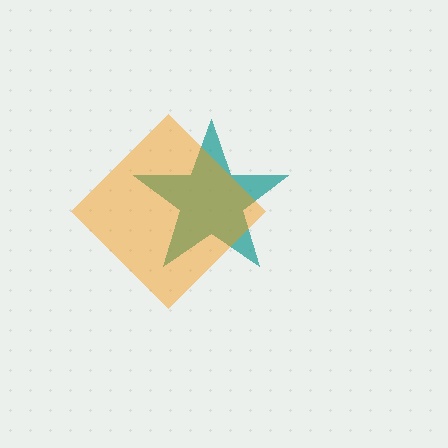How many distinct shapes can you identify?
There are 2 distinct shapes: a teal star, an orange diamond.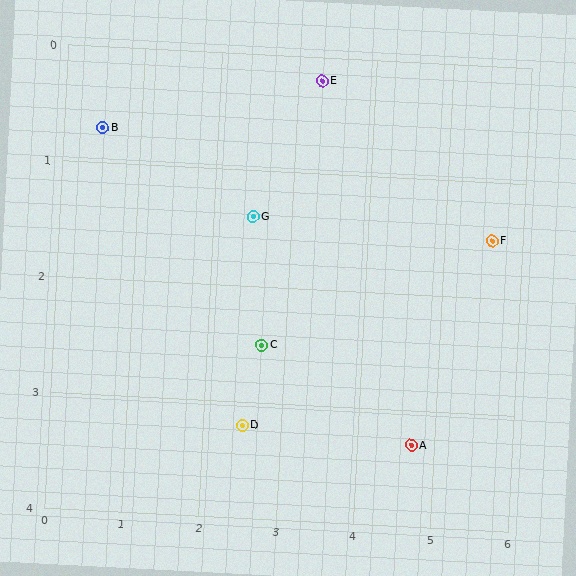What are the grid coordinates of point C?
Point C is at approximately (2.7, 2.5).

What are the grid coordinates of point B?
Point B is at approximately (0.5, 0.7).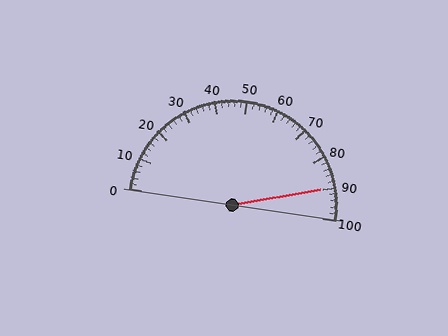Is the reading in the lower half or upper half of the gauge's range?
The reading is in the upper half of the range (0 to 100).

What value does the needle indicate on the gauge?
The needle indicates approximately 90.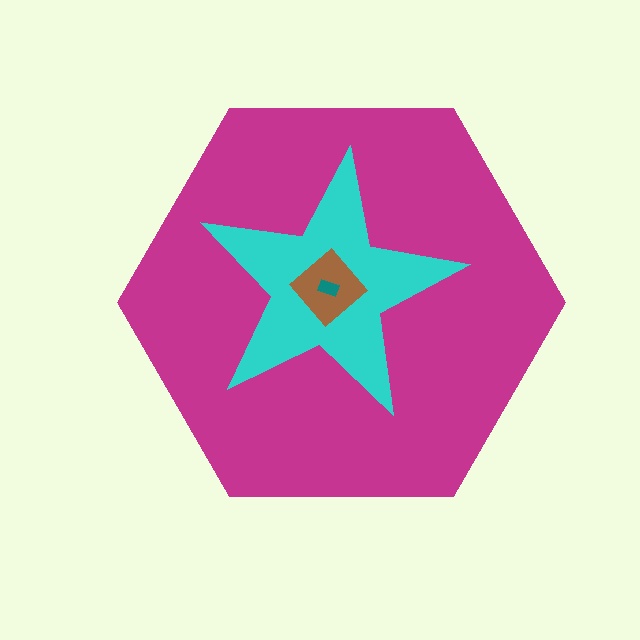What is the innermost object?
The teal rectangle.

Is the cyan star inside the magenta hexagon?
Yes.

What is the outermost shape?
The magenta hexagon.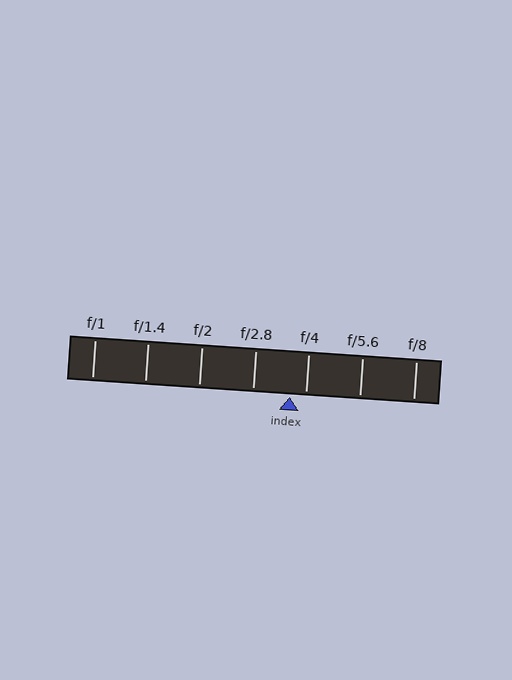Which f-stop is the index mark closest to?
The index mark is closest to f/4.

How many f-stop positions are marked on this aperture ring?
There are 7 f-stop positions marked.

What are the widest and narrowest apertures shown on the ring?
The widest aperture shown is f/1 and the narrowest is f/8.